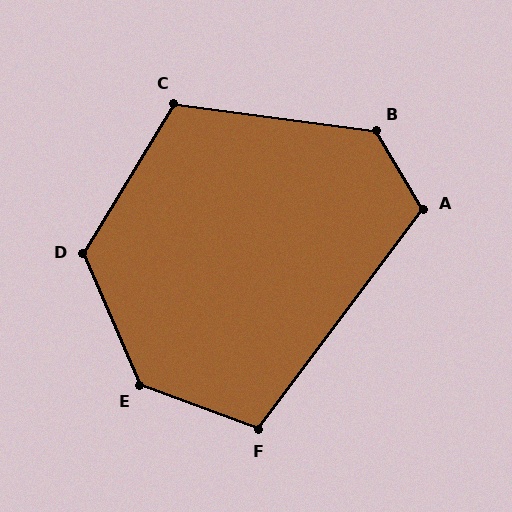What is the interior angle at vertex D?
Approximately 125 degrees (obtuse).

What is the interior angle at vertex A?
Approximately 112 degrees (obtuse).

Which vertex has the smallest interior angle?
F, at approximately 106 degrees.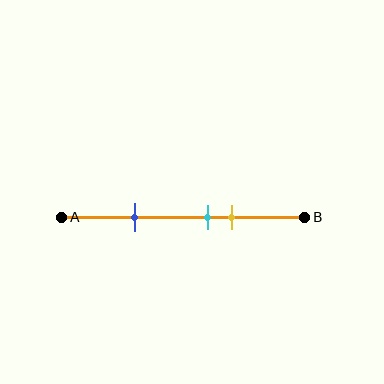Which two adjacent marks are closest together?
The cyan and yellow marks are the closest adjacent pair.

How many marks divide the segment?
There are 3 marks dividing the segment.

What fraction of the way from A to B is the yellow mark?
The yellow mark is approximately 70% (0.7) of the way from A to B.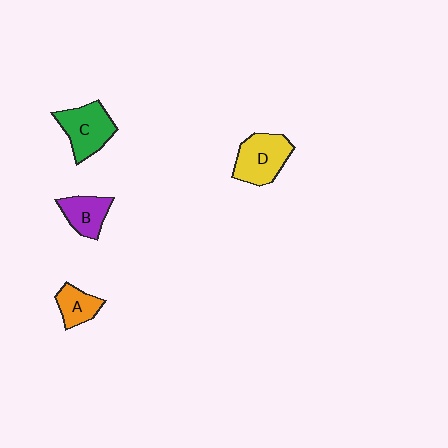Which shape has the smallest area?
Shape A (orange).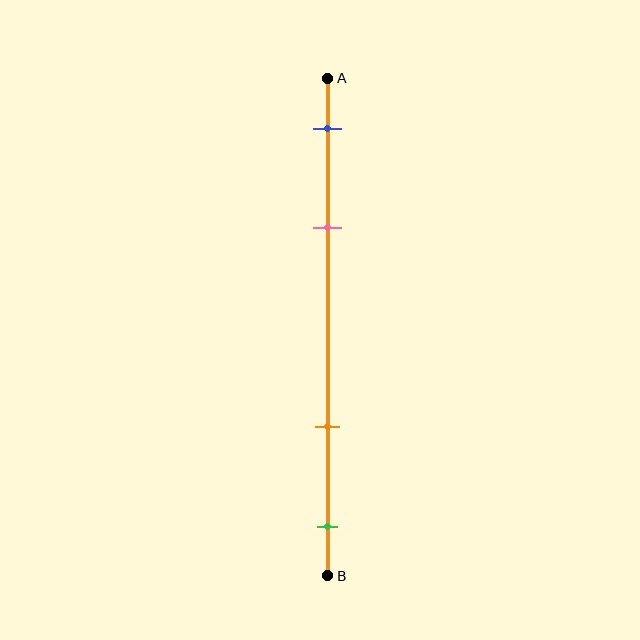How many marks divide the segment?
There are 4 marks dividing the segment.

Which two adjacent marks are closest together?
The blue and pink marks are the closest adjacent pair.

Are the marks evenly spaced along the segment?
No, the marks are not evenly spaced.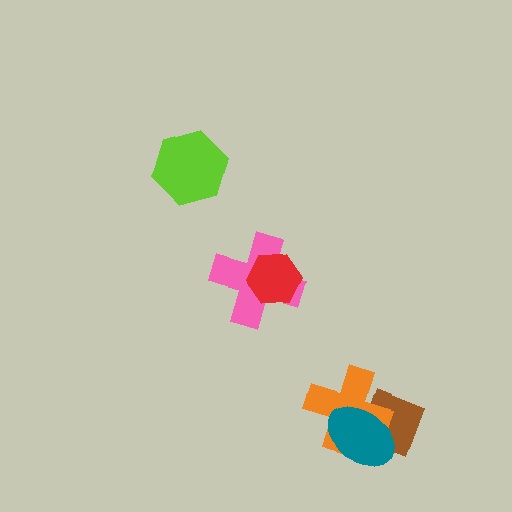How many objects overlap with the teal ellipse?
2 objects overlap with the teal ellipse.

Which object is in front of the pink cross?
The red hexagon is in front of the pink cross.